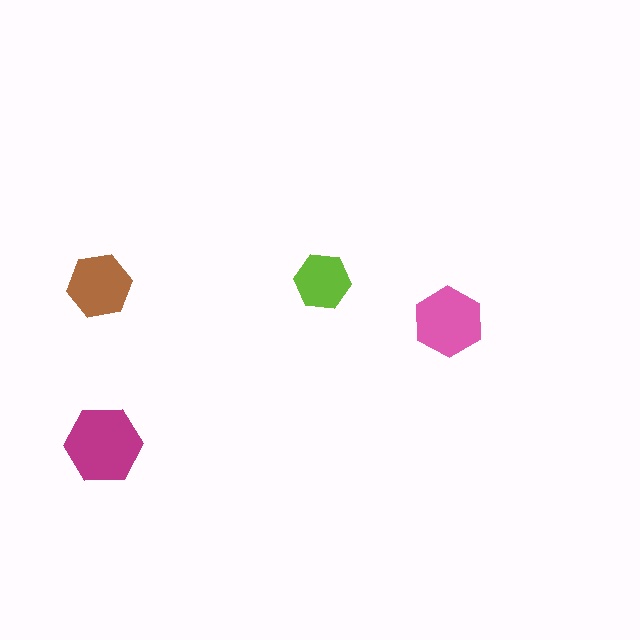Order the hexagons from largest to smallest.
the magenta one, the pink one, the brown one, the lime one.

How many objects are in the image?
There are 4 objects in the image.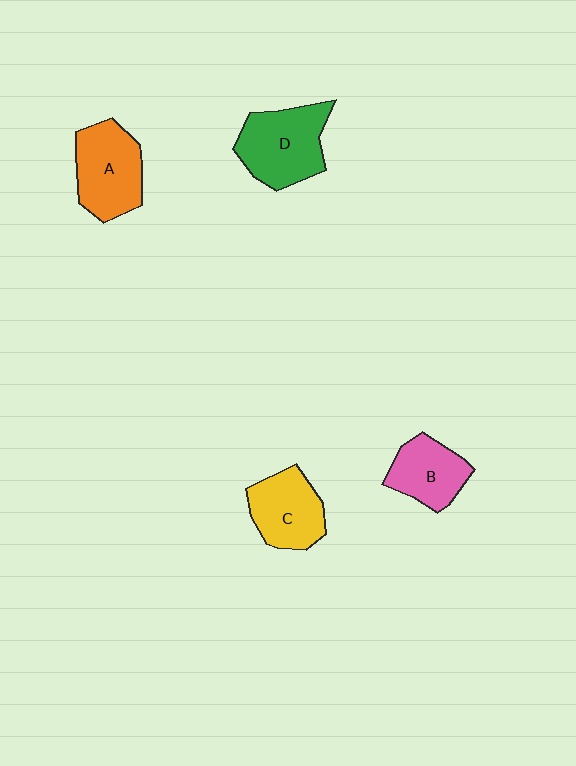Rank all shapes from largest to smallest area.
From largest to smallest: D (green), A (orange), C (yellow), B (pink).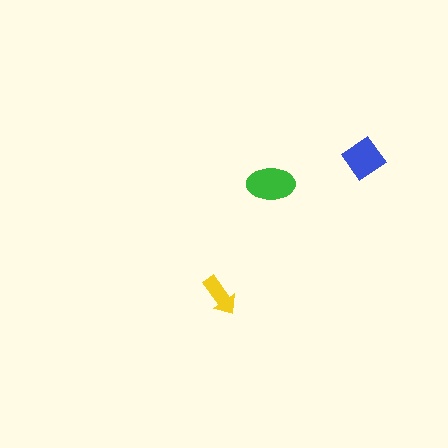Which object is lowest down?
The yellow arrow is bottommost.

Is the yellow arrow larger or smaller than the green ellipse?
Smaller.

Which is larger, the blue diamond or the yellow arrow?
The blue diamond.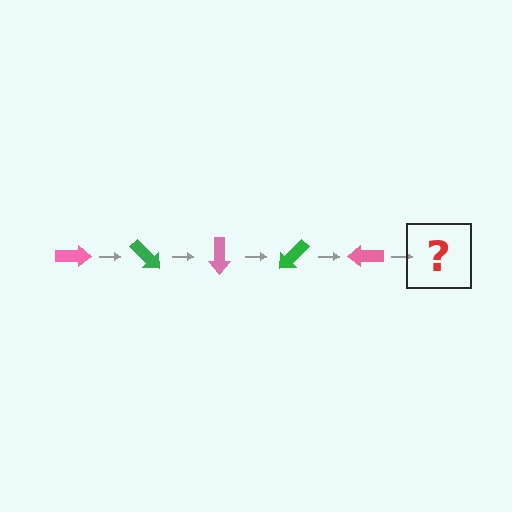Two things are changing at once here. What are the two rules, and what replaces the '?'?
The two rules are that it rotates 45 degrees each step and the color cycles through pink and green. The '?' should be a green arrow, rotated 225 degrees from the start.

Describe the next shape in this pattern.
It should be a green arrow, rotated 225 degrees from the start.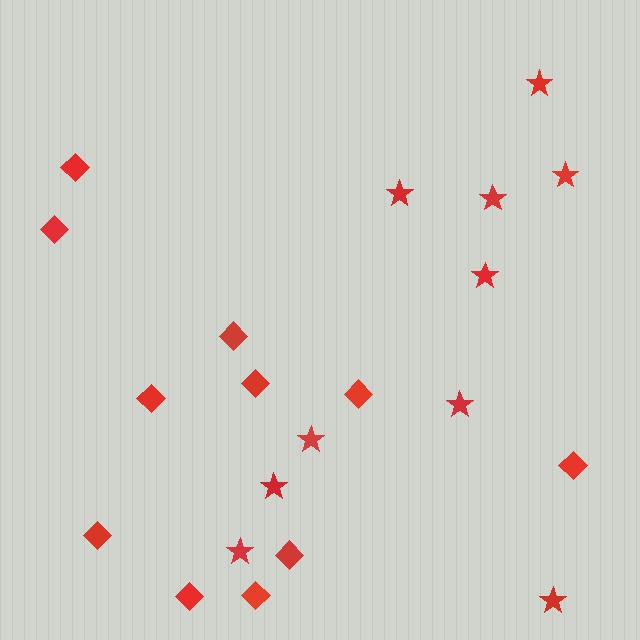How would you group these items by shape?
There are 2 groups: one group of stars (10) and one group of diamonds (11).